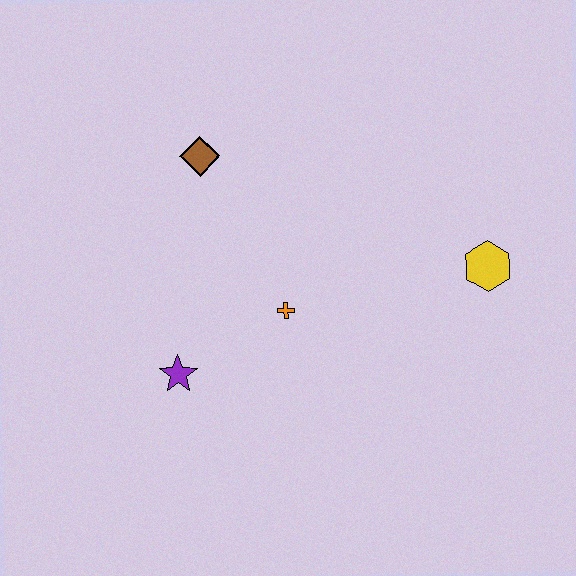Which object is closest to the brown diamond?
The orange cross is closest to the brown diamond.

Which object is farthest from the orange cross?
The yellow hexagon is farthest from the orange cross.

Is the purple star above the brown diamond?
No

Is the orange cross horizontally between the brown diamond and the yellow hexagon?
Yes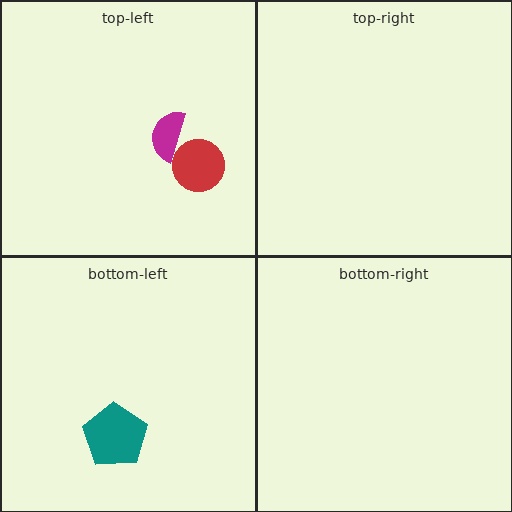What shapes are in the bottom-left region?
The teal pentagon.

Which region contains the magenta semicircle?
The top-left region.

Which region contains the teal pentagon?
The bottom-left region.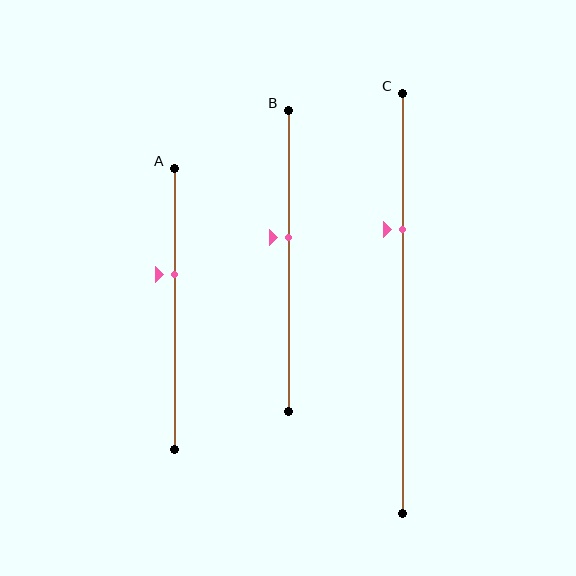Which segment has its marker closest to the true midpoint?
Segment B has its marker closest to the true midpoint.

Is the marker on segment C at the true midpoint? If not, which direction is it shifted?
No, the marker on segment C is shifted upward by about 18% of the segment length.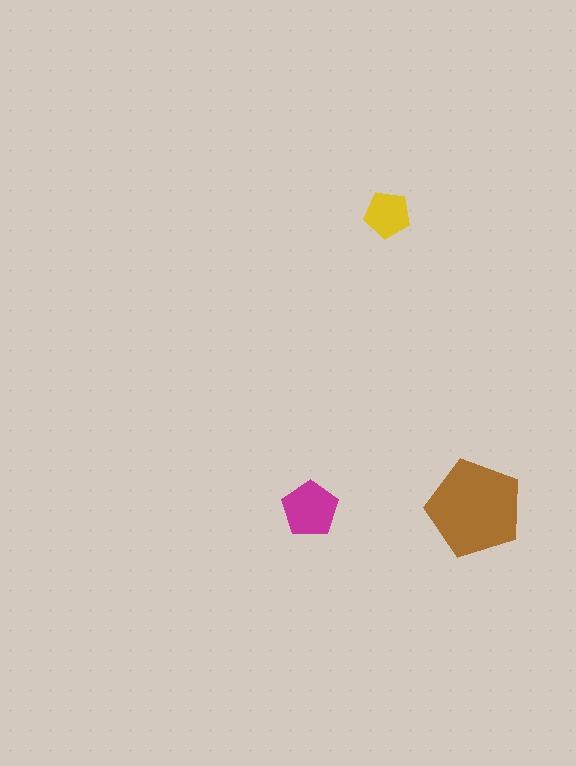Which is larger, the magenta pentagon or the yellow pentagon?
The magenta one.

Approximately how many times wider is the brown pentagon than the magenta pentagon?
About 1.5 times wider.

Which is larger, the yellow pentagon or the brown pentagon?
The brown one.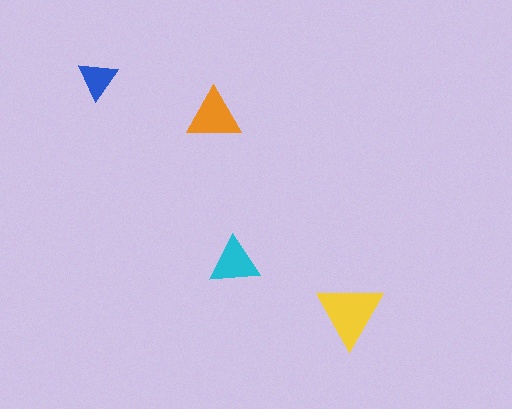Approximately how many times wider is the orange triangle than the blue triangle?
About 1.5 times wider.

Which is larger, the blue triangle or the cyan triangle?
The cyan one.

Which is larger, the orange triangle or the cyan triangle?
The orange one.